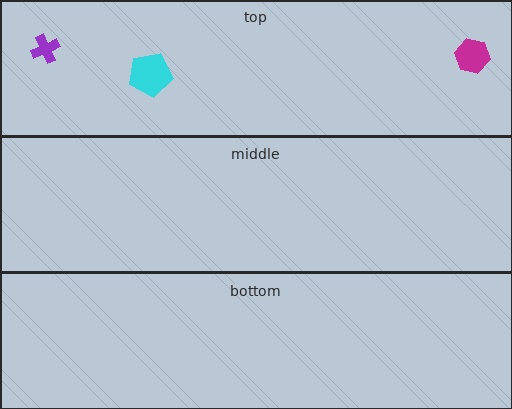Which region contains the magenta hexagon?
The top region.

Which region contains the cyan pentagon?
The top region.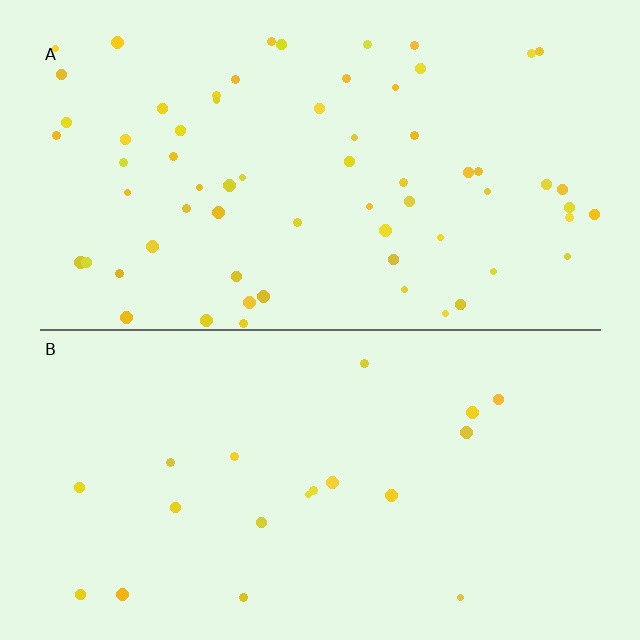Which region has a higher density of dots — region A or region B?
A (the top).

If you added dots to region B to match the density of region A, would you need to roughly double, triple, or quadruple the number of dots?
Approximately triple.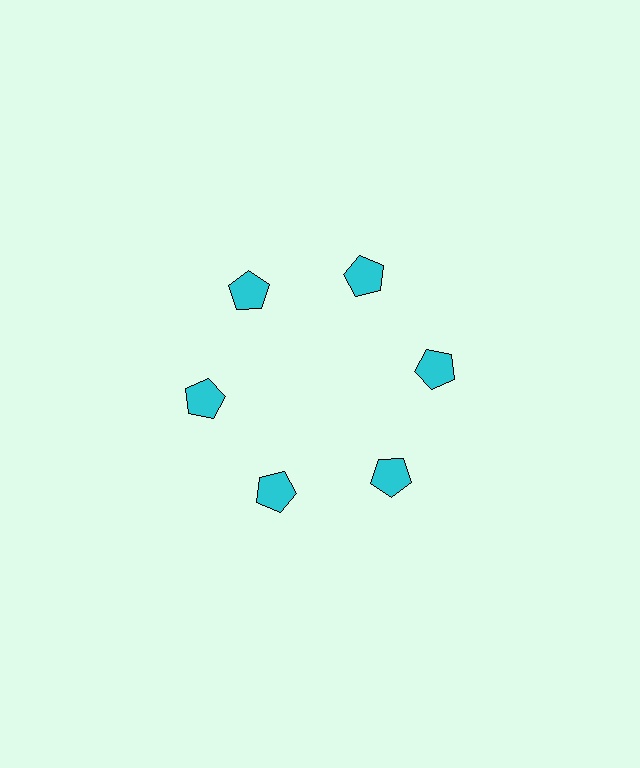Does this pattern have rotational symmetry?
Yes, this pattern has 6-fold rotational symmetry. It looks the same after rotating 60 degrees around the center.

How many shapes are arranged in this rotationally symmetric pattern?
There are 6 shapes, arranged in 6 groups of 1.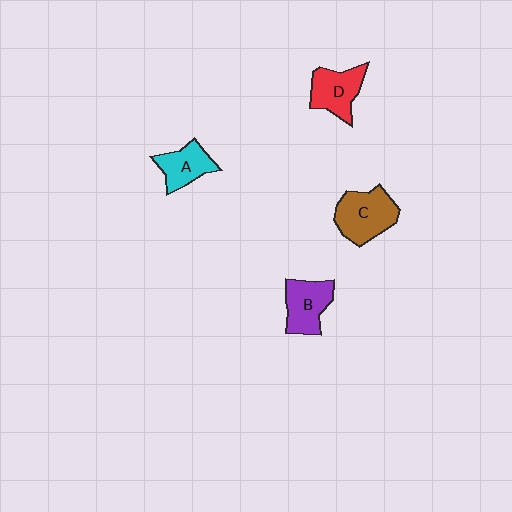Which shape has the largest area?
Shape C (brown).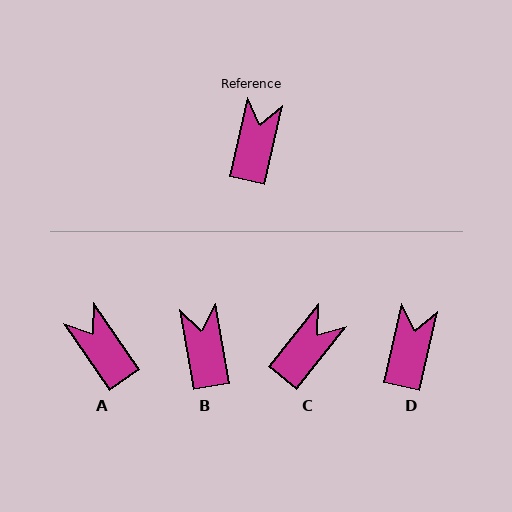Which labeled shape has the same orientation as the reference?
D.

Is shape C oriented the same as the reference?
No, it is off by about 26 degrees.